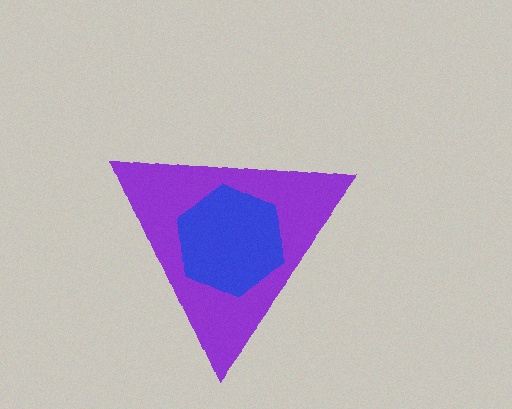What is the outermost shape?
The purple triangle.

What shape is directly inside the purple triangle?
The blue hexagon.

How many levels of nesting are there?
2.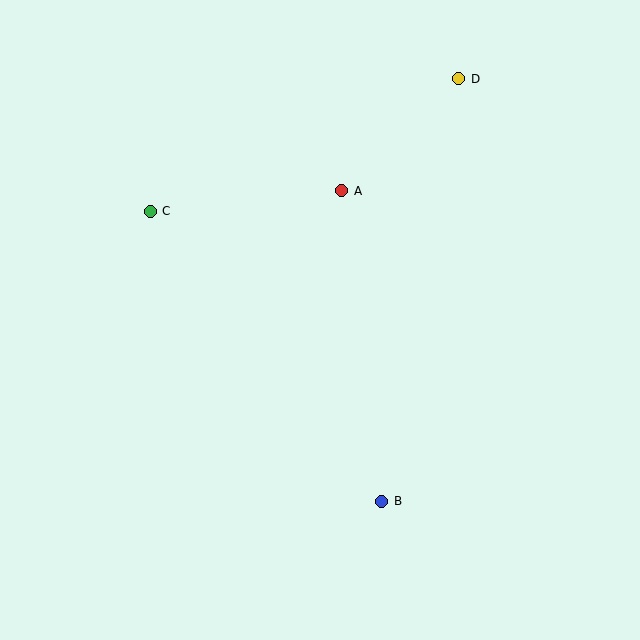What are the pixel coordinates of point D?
Point D is at (459, 79).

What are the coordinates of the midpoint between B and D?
The midpoint between B and D is at (420, 290).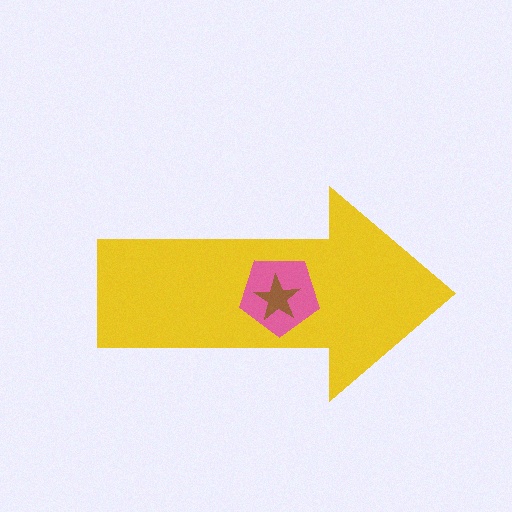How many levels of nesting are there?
3.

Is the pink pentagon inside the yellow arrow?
Yes.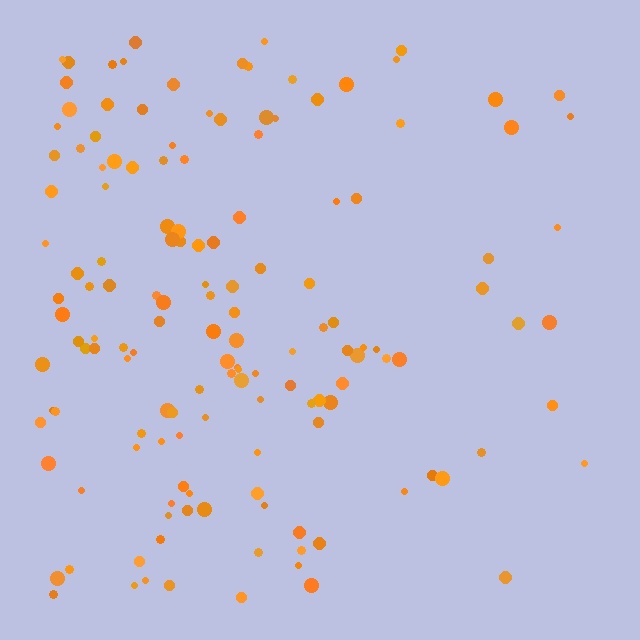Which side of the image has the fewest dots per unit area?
The right.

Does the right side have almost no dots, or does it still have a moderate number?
Still a moderate number, just noticeably fewer than the left.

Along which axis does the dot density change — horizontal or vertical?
Horizontal.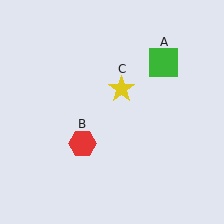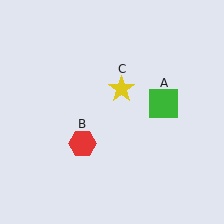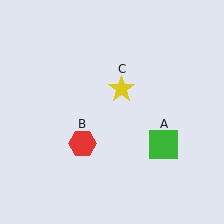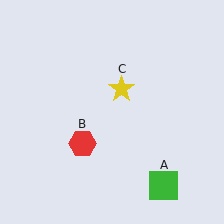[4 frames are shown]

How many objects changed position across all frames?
1 object changed position: green square (object A).